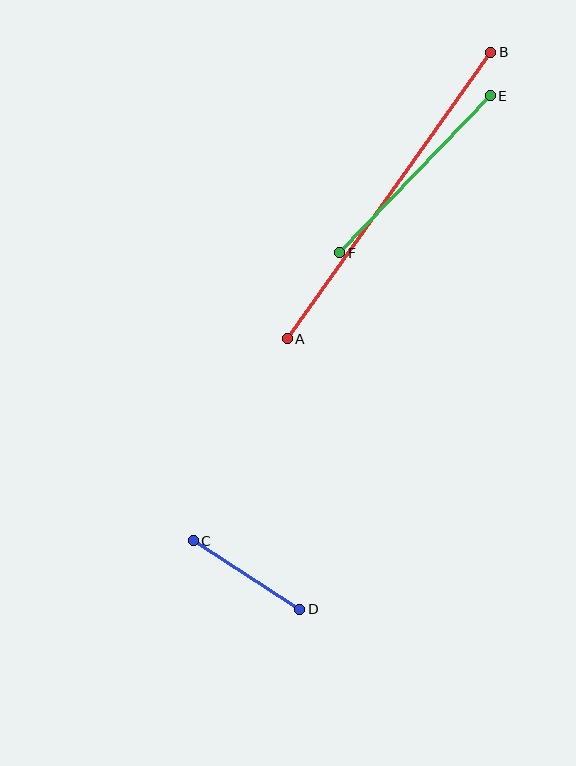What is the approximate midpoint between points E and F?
The midpoint is at approximately (415, 174) pixels.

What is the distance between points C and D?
The distance is approximately 127 pixels.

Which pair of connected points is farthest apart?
Points A and B are farthest apart.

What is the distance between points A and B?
The distance is approximately 352 pixels.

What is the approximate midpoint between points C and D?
The midpoint is at approximately (247, 575) pixels.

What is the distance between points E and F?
The distance is approximately 218 pixels.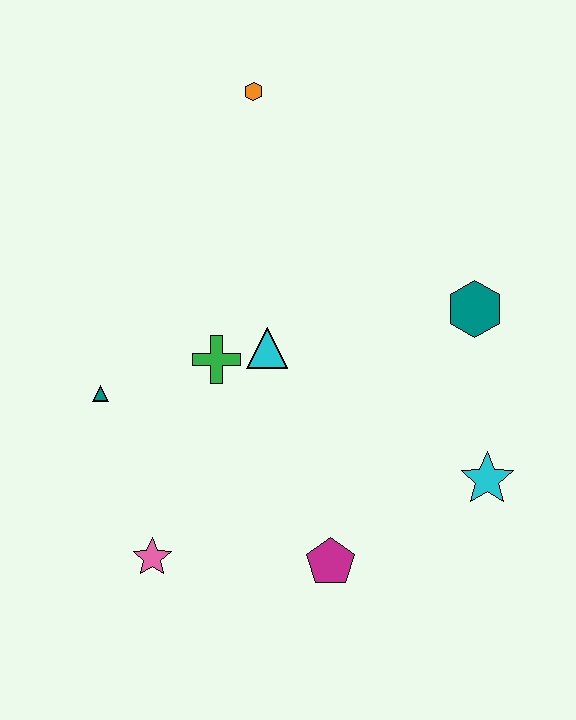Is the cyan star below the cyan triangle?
Yes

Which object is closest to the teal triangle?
The green cross is closest to the teal triangle.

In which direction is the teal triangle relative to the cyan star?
The teal triangle is to the left of the cyan star.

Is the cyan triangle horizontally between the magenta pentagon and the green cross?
Yes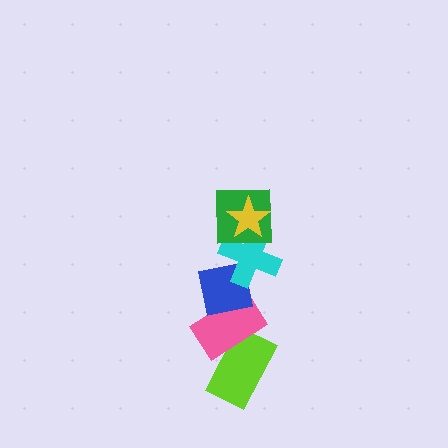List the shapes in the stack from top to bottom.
From top to bottom: the yellow star, the green square, the cyan cross, the blue square, the pink rectangle, the lime rectangle.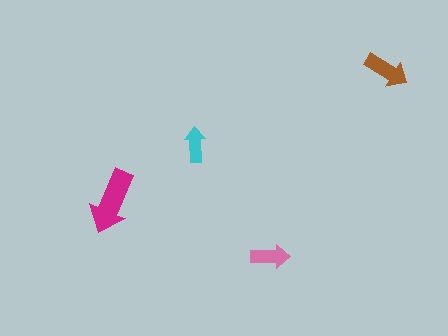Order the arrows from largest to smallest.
the magenta one, the brown one, the pink one, the cyan one.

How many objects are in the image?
There are 4 objects in the image.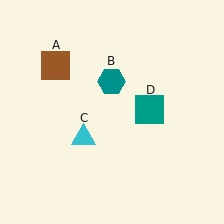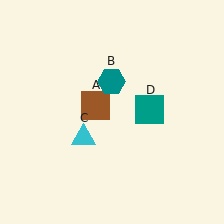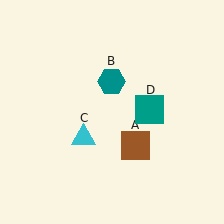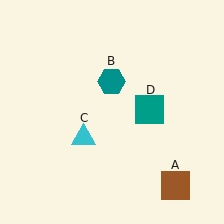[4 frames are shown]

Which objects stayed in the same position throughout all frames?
Teal hexagon (object B) and cyan triangle (object C) and teal square (object D) remained stationary.